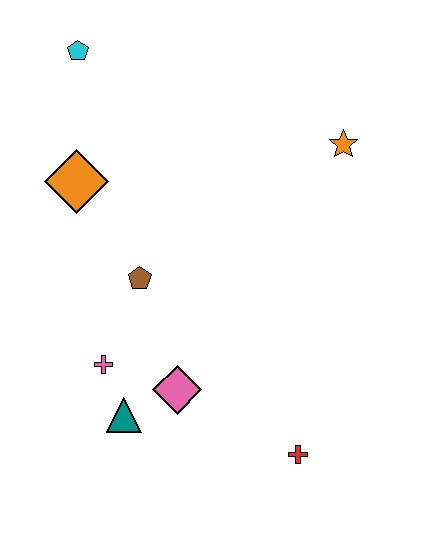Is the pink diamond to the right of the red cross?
No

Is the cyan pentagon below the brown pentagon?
No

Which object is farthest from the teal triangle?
The cyan pentagon is farthest from the teal triangle.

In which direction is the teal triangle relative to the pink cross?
The teal triangle is below the pink cross.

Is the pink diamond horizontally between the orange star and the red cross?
No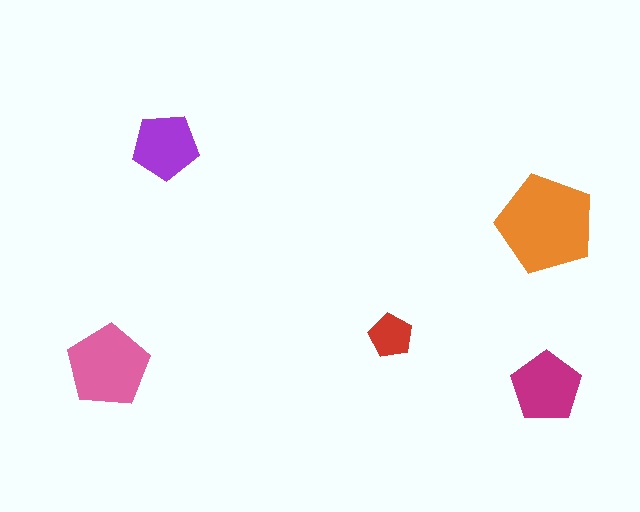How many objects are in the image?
There are 5 objects in the image.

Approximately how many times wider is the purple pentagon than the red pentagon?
About 1.5 times wider.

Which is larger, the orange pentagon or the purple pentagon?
The orange one.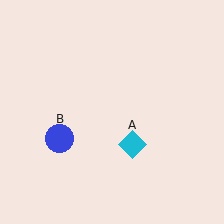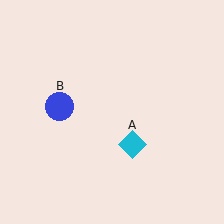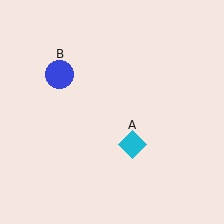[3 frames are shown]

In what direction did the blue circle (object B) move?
The blue circle (object B) moved up.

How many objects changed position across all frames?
1 object changed position: blue circle (object B).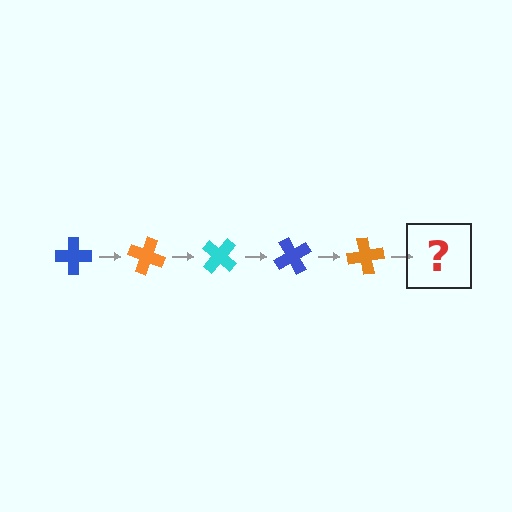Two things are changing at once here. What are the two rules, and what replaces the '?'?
The two rules are that it rotates 20 degrees each step and the color cycles through blue, orange, and cyan. The '?' should be a cyan cross, rotated 100 degrees from the start.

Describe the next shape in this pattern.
It should be a cyan cross, rotated 100 degrees from the start.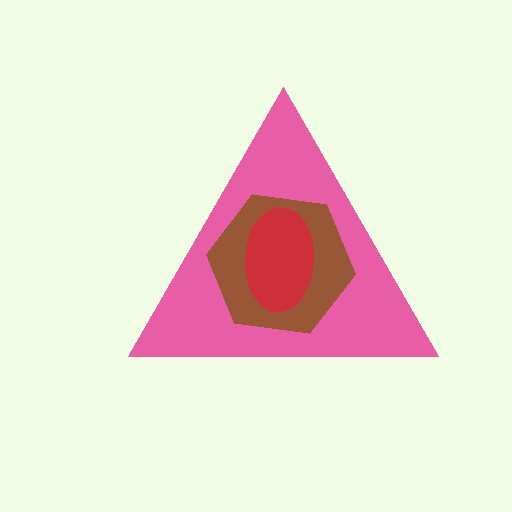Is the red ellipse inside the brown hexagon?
Yes.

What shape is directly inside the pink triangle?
The brown hexagon.